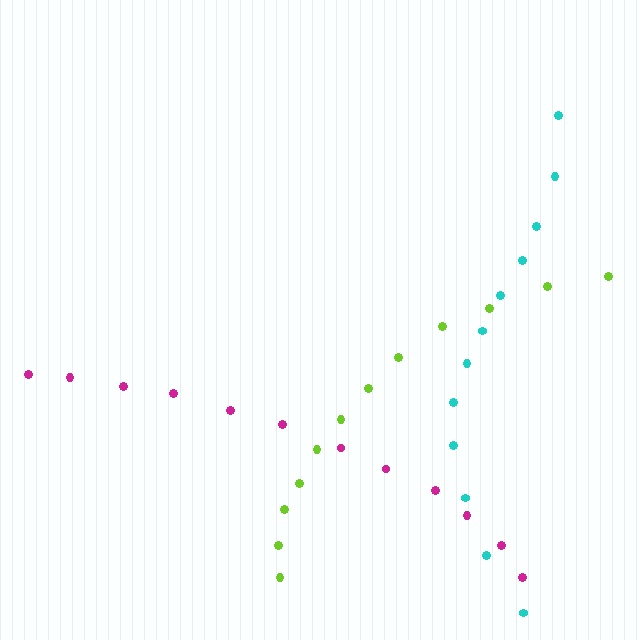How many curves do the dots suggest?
There are 3 distinct paths.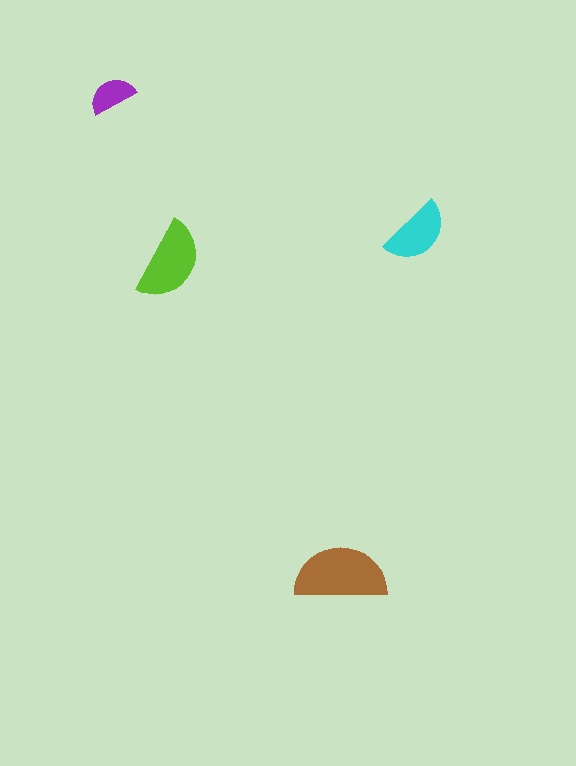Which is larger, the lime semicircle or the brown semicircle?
The brown one.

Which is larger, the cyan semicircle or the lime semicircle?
The lime one.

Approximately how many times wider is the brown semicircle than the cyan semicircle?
About 1.5 times wider.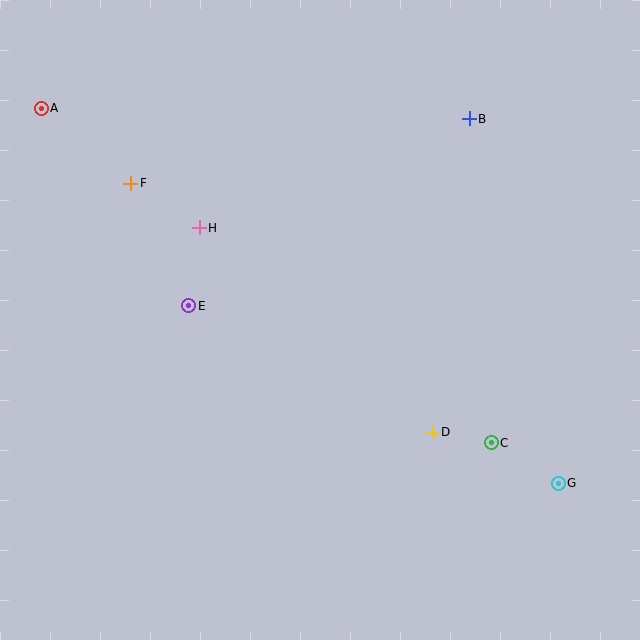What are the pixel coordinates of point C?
Point C is at (491, 443).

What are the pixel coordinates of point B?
Point B is at (469, 119).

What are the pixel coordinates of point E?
Point E is at (189, 306).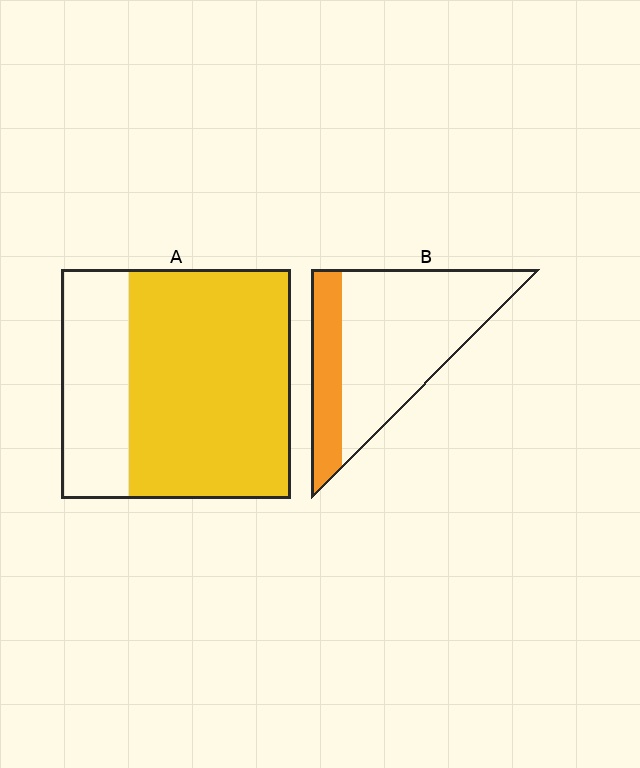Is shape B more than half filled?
No.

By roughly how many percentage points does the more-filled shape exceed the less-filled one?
By roughly 45 percentage points (A over B).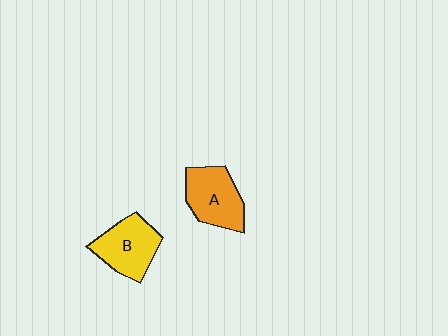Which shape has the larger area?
Shape B (yellow).